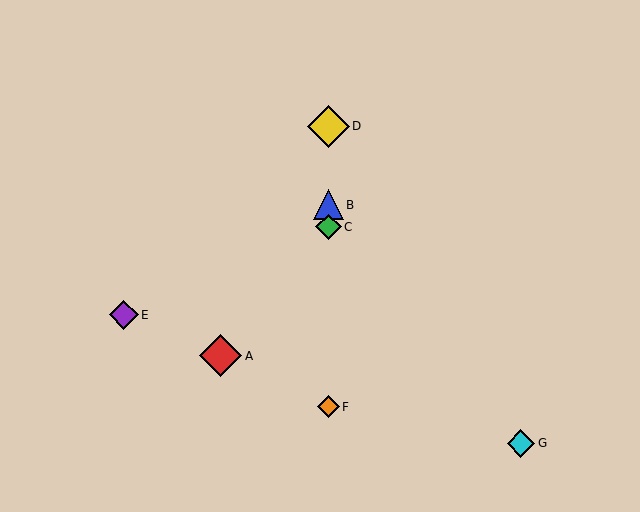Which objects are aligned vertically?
Objects B, C, D, F are aligned vertically.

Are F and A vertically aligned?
No, F is at x≈328 and A is at x≈221.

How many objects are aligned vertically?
4 objects (B, C, D, F) are aligned vertically.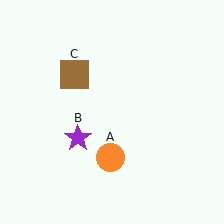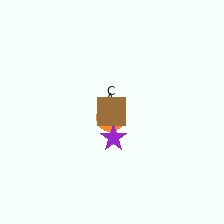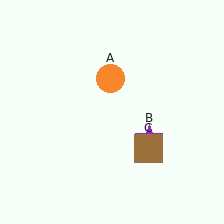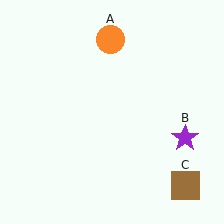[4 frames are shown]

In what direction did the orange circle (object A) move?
The orange circle (object A) moved up.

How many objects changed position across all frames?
3 objects changed position: orange circle (object A), purple star (object B), brown square (object C).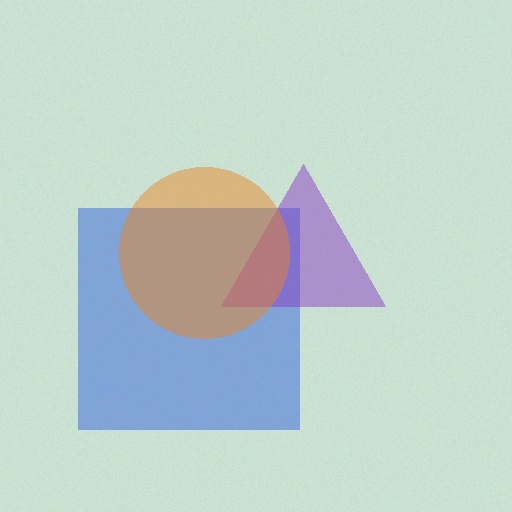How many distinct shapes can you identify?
There are 3 distinct shapes: a blue square, a purple triangle, an orange circle.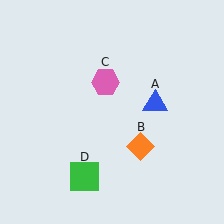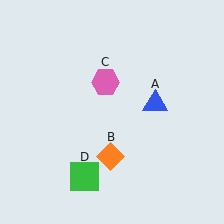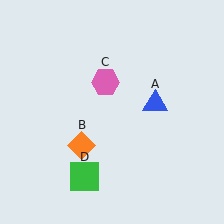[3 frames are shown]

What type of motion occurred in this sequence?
The orange diamond (object B) rotated clockwise around the center of the scene.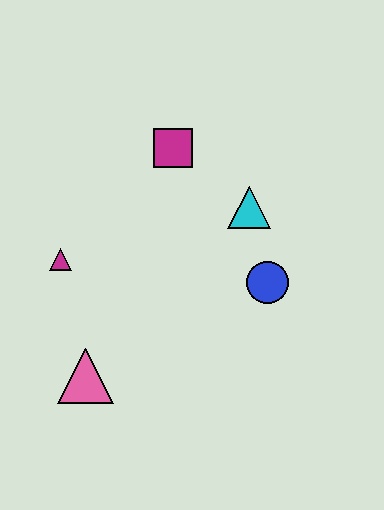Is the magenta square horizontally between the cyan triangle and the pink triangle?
Yes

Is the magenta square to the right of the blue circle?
No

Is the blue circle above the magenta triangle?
No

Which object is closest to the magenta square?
The cyan triangle is closest to the magenta square.